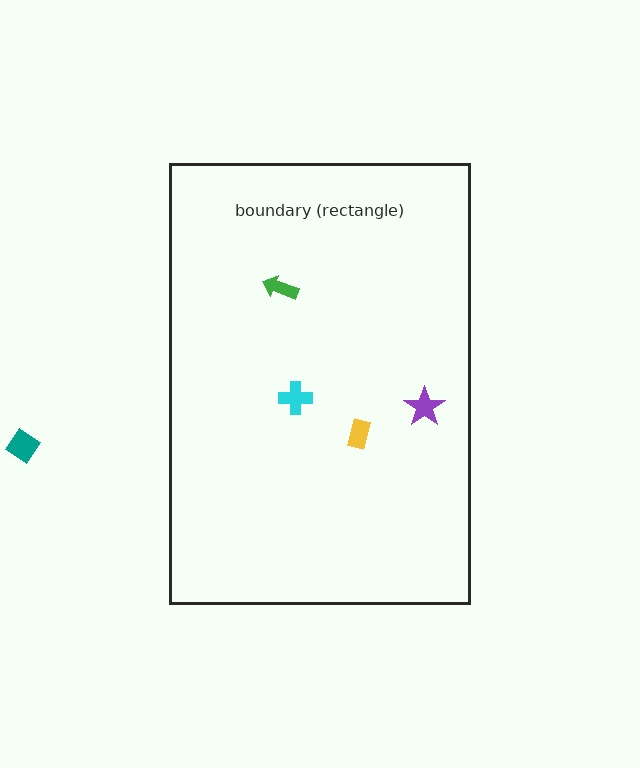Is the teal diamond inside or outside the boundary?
Outside.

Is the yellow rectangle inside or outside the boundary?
Inside.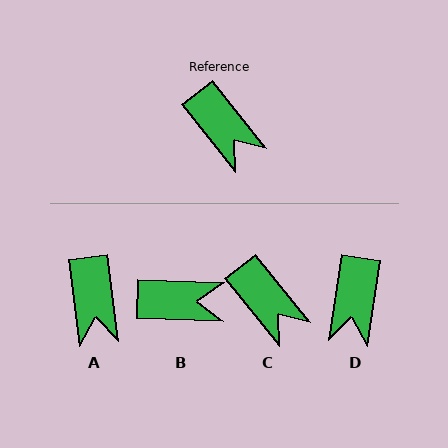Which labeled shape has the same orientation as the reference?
C.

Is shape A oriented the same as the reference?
No, it is off by about 31 degrees.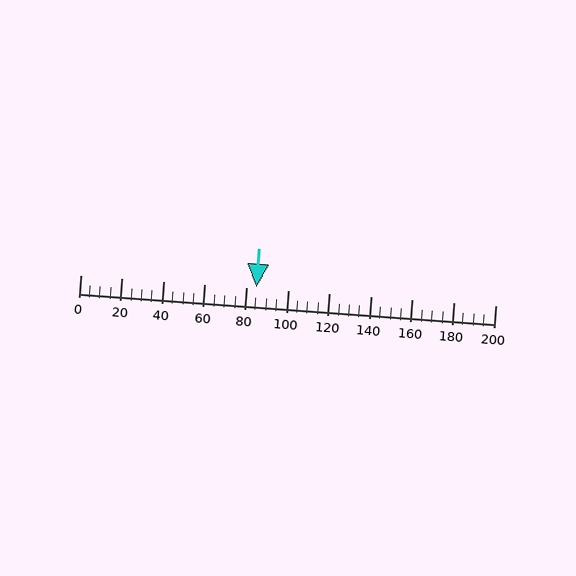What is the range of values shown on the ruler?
The ruler shows values from 0 to 200.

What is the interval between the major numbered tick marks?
The major tick marks are spaced 20 units apart.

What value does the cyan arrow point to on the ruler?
The cyan arrow points to approximately 85.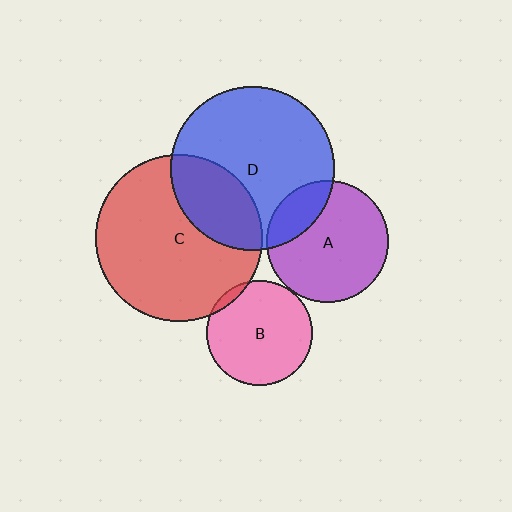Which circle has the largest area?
Circle C (red).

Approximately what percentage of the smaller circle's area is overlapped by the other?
Approximately 20%.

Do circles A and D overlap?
Yes.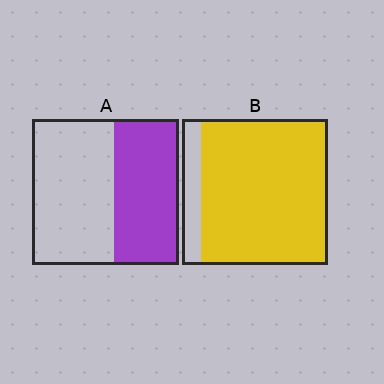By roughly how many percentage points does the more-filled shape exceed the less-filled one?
By roughly 45 percentage points (B over A).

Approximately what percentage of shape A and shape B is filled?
A is approximately 45% and B is approximately 85%.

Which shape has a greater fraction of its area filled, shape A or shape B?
Shape B.